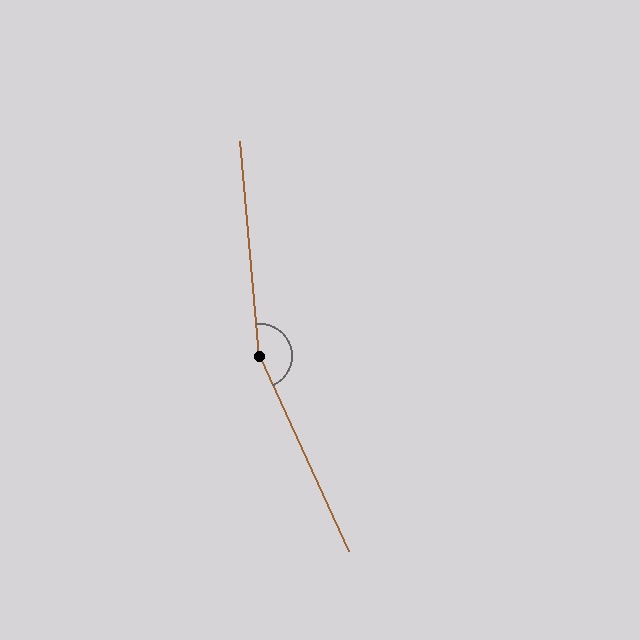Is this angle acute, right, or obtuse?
It is obtuse.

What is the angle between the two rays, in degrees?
Approximately 161 degrees.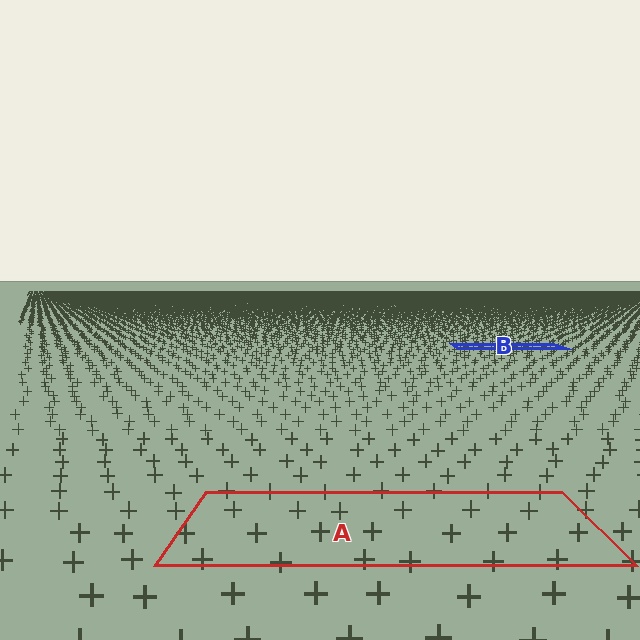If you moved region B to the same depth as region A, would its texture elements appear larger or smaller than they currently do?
They would appear larger. At a closer depth, the same texture elements are projected at a bigger on-screen size.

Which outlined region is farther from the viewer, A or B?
Region B is farther from the viewer — the texture elements inside it appear smaller and more densely packed.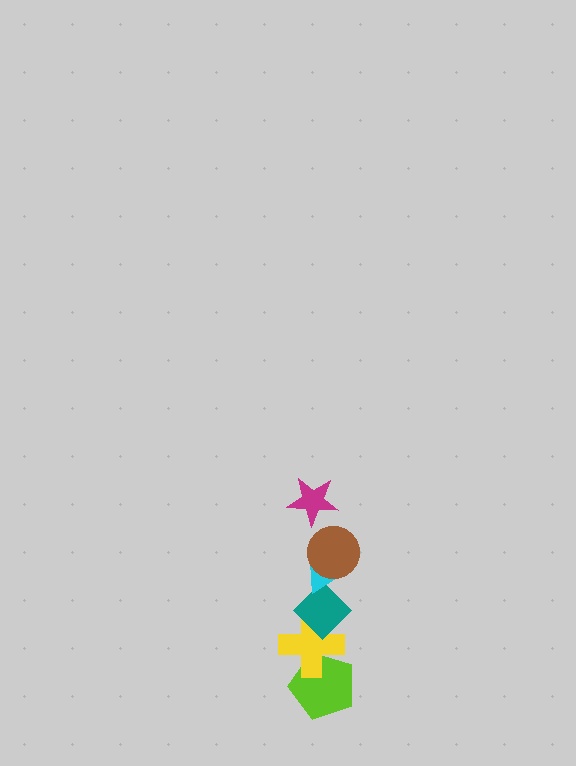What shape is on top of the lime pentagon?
The yellow cross is on top of the lime pentagon.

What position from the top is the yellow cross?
The yellow cross is 5th from the top.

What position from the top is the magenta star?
The magenta star is 1st from the top.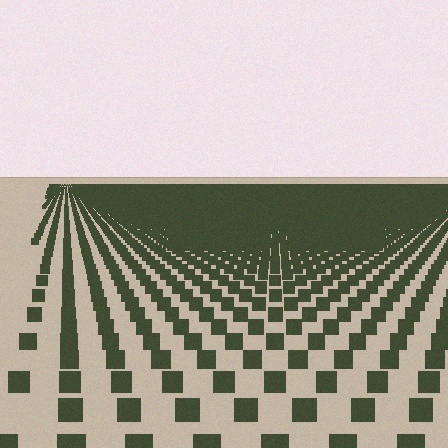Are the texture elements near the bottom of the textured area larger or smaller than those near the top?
Larger. Near the bottom, elements are closer to the viewer and appear at a bigger on-screen size.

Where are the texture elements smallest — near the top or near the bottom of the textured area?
Near the top.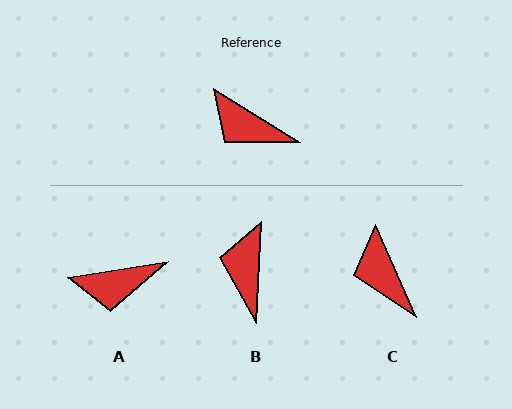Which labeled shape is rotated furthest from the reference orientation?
B, about 61 degrees away.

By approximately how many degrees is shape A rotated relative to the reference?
Approximately 41 degrees counter-clockwise.